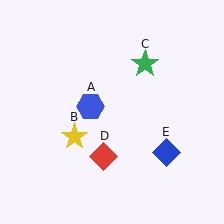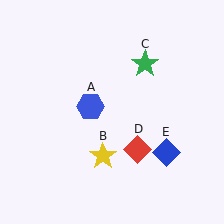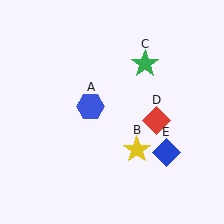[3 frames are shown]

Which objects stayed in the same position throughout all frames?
Blue hexagon (object A) and green star (object C) and blue diamond (object E) remained stationary.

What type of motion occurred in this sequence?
The yellow star (object B), red diamond (object D) rotated counterclockwise around the center of the scene.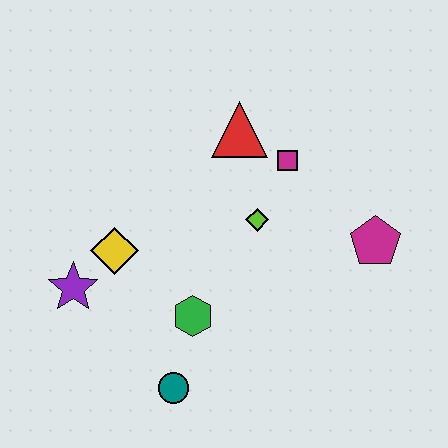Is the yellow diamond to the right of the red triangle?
No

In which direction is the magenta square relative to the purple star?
The magenta square is to the right of the purple star.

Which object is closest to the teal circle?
The green hexagon is closest to the teal circle.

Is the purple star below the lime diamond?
Yes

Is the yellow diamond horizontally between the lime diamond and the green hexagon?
No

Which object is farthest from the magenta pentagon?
The purple star is farthest from the magenta pentagon.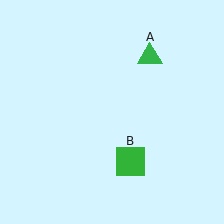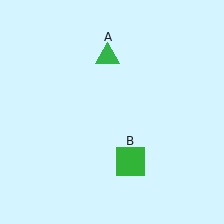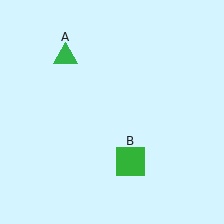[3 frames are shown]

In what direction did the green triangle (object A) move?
The green triangle (object A) moved left.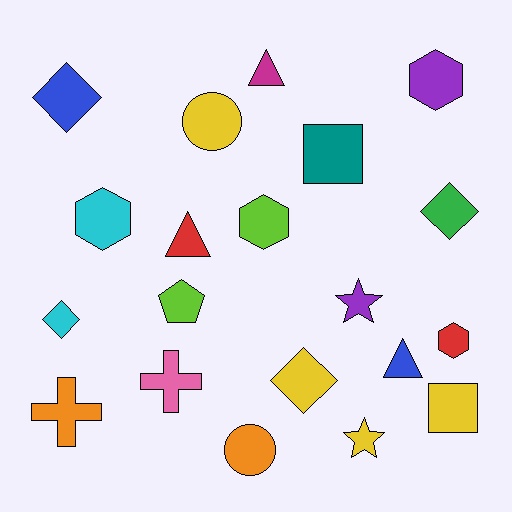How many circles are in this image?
There are 2 circles.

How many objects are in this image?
There are 20 objects.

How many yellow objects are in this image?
There are 4 yellow objects.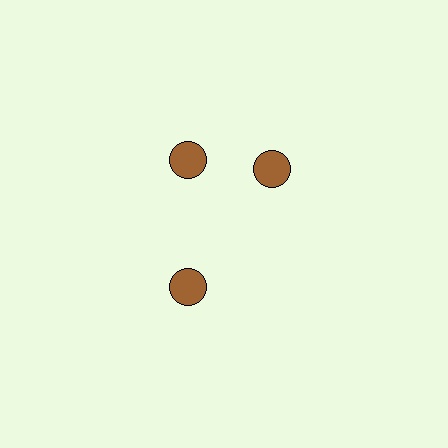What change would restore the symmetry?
The symmetry would be restored by rotating it back into even spacing with its neighbors so that all 3 circles sit at equal angles and equal distance from the center.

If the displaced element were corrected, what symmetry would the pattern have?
It would have 3-fold rotational symmetry — the pattern would map onto itself every 120 degrees.